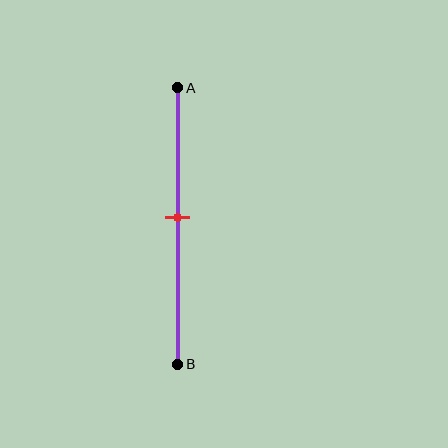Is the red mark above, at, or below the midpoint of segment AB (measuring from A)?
The red mark is above the midpoint of segment AB.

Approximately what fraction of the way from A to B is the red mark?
The red mark is approximately 45% of the way from A to B.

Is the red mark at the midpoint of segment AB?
No, the mark is at about 45% from A, not at the 50% midpoint.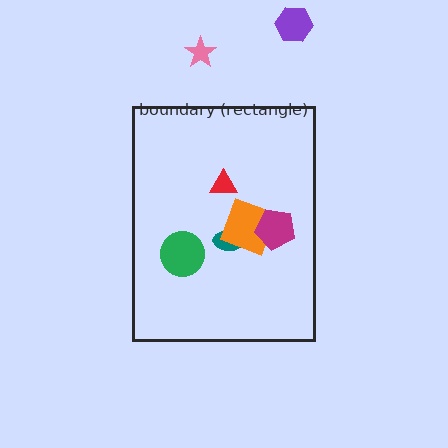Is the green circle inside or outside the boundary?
Inside.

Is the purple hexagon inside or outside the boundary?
Outside.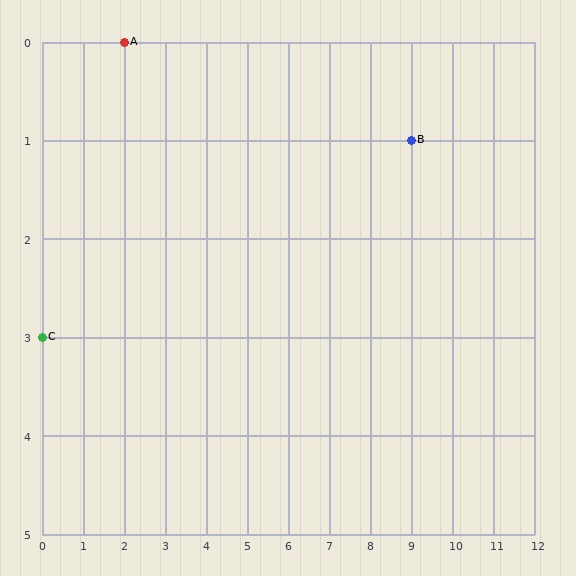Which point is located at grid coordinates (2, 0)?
Point A is at (2, 0).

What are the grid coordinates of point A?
Point A is at grid coordinates (2, 0).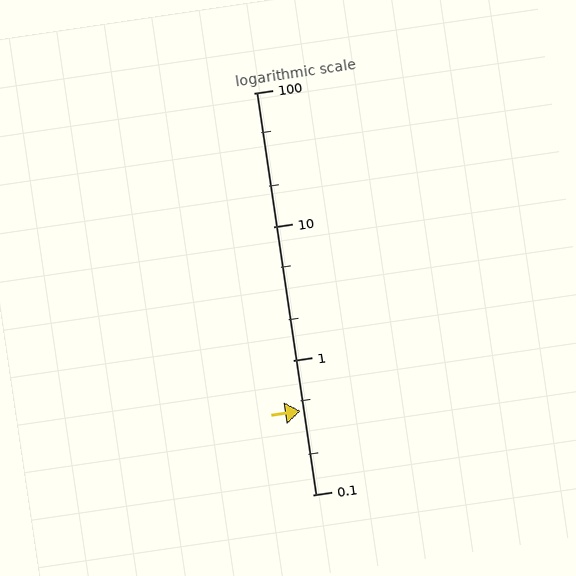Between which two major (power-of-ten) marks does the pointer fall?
The pointer is between 0.1 and 1.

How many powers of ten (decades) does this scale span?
The scale spans 3 decades, from 0.1 to 100.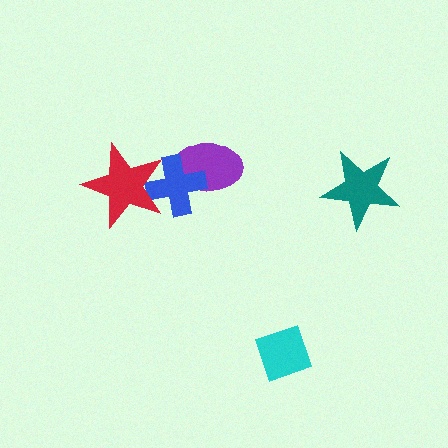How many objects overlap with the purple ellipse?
1 object overlaps with the purple ellipse.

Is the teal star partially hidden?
No, no other shape covers it.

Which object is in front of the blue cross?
The red star is in front of the blue cross.